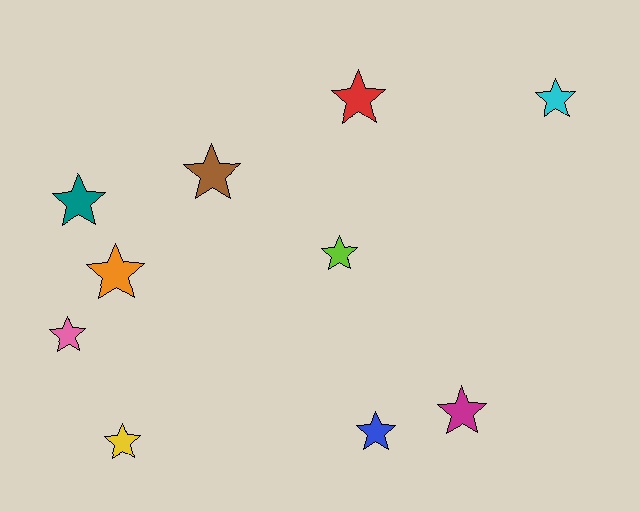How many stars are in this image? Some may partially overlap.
There are 10 stars.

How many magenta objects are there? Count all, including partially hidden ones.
There is 1 magenta object.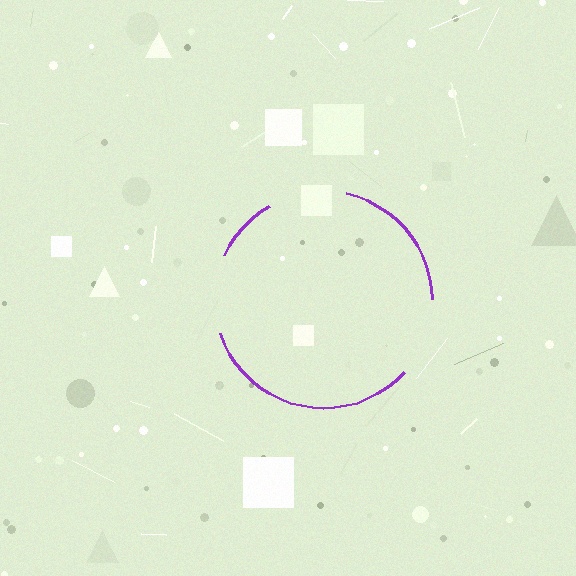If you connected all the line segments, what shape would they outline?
They would outline a circle.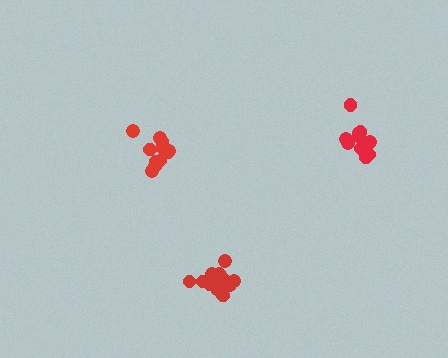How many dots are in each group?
Group 1: 11 dots, Group 2: 11 dots, Group 3: 13 dots (35 total).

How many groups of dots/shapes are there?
There are 3 groups.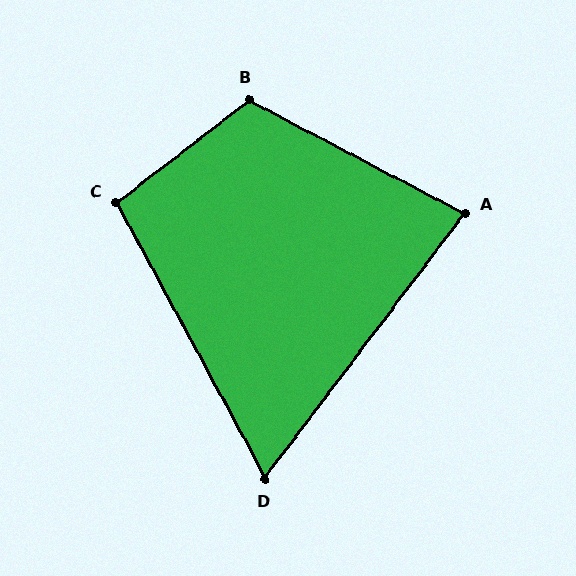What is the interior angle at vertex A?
Approximately 81 degrees (acute).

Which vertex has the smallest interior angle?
D, at approximately 65 degrees.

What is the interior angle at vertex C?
Approximately 99 degrees (obtuse).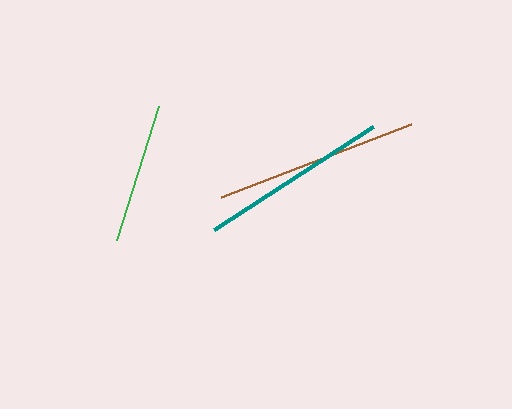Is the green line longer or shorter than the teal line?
The teal line is longer than the green line.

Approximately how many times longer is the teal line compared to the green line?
The teal line is approximately 1.4 times the length of the green line.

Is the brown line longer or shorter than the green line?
The brown line is longer than the green line.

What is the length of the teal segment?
The teal segment is approximately 190 pixels long.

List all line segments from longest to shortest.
From longest to shortest: brown, teal, green.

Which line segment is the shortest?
The green line is the shortest at approximately 140 pixels.